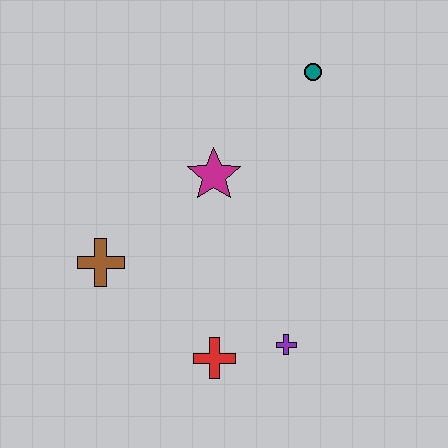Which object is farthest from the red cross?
The teal circle is farthest from the red cross.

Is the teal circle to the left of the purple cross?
No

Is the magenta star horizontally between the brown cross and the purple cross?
Yes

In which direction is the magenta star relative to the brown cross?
The magenta star is to the right of the brown cross.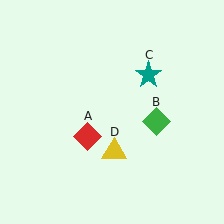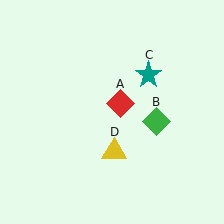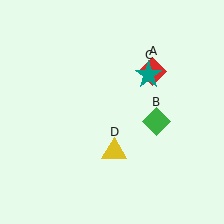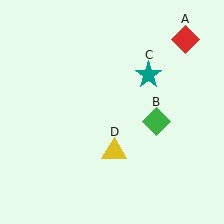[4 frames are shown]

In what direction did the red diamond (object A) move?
The red diamond (object A) moved up and to the right.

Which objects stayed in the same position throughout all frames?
Green diamond (object B) and teal star (object C) and yellow triangle (object D) remained stationary.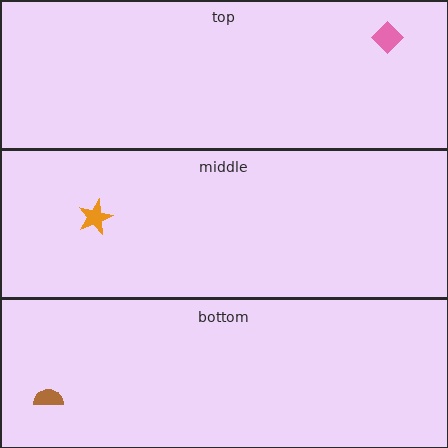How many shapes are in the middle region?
1.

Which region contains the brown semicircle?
The bottom region.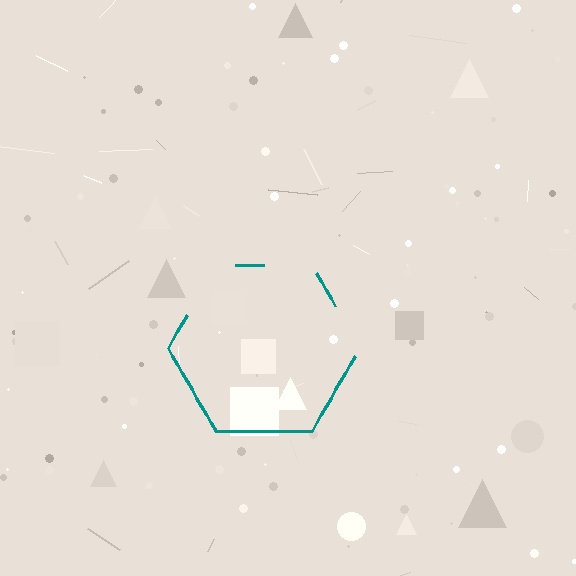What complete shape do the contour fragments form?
The contour fragments form a hexagon.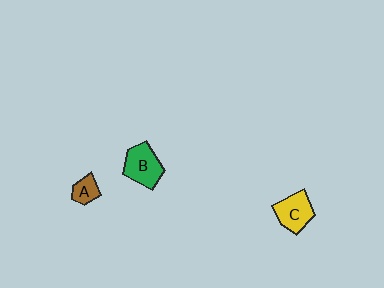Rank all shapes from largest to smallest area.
From largest to smallest: B (green), C (yellow), A (brown).